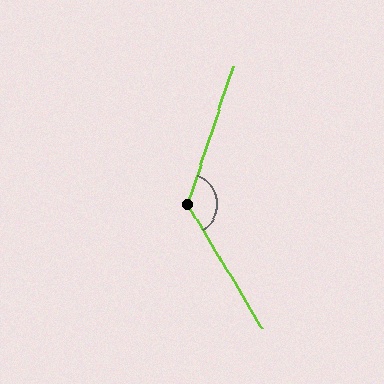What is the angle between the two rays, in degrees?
Approximately 130 degrees.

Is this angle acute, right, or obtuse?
It is obtuse.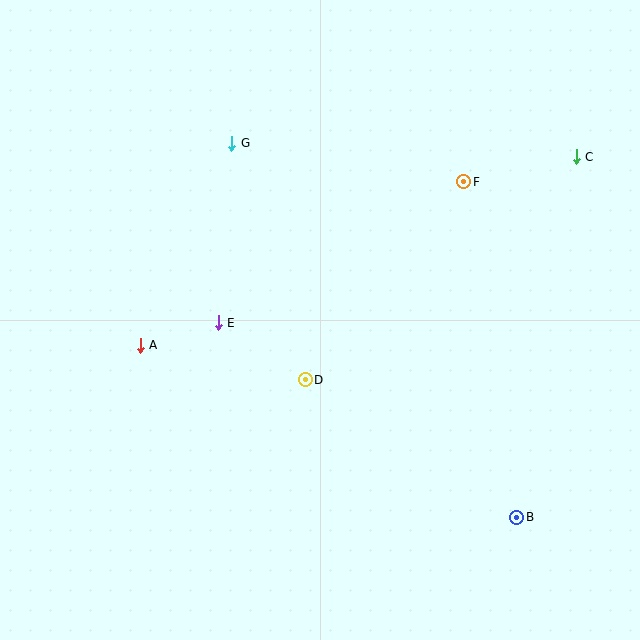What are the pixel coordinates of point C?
Point C is at (576, 157).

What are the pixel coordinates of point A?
Point A is at (140, 345).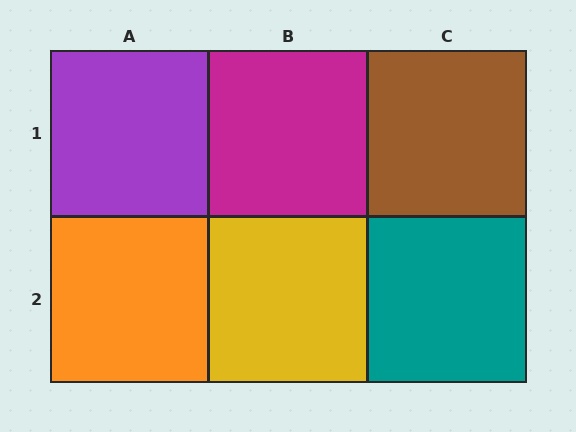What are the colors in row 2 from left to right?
Orange, yellow, teal.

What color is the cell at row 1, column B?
Magenta.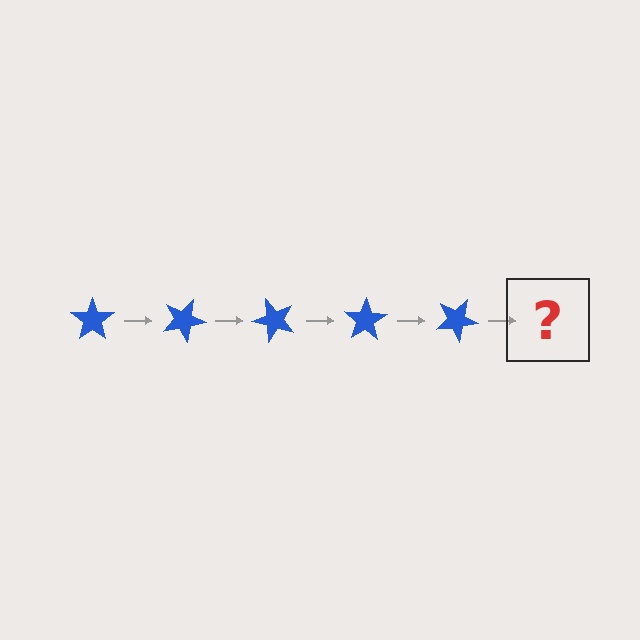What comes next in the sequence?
The next element should be a blue star rotated 125 degrees.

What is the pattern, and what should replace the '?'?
The pattern is that the star rotates 25 degrees each step. The '?' should be a blue star rotated 125 degrees.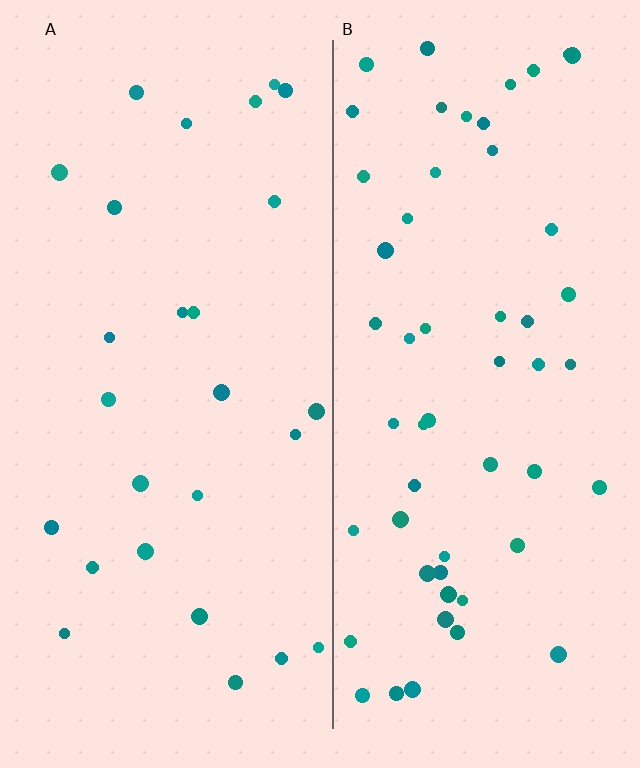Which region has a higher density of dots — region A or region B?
B (the right).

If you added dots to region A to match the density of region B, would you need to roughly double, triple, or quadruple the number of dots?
Approximately double.